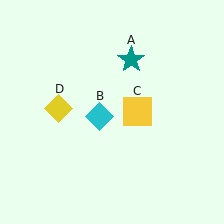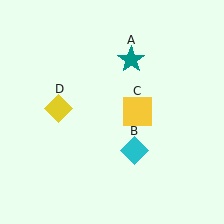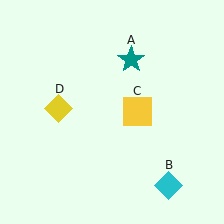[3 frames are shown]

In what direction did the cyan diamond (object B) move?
The cyan diamond (object B) moved down and to the right.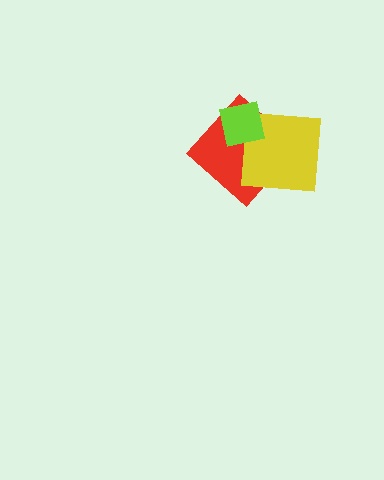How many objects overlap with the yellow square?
2 objects overlap with the yellow square.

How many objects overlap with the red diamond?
2 objects overlap with the red diamond.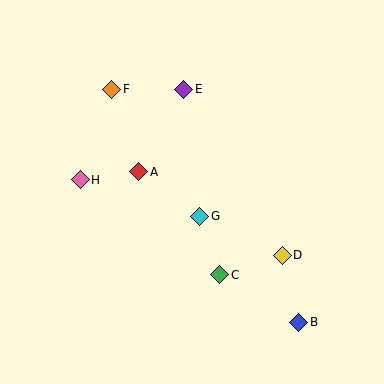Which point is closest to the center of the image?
Point G at (200, 216) is closest to the center.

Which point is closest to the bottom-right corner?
Point B is closest to the bottom-right corner.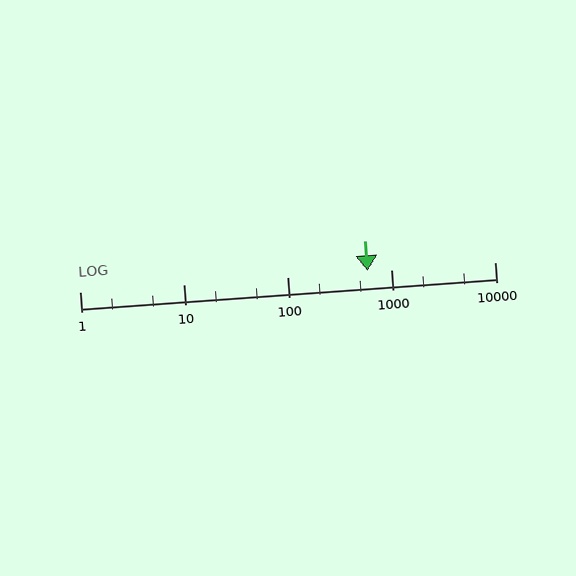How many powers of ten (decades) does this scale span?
The scale spans 4 decades, from 1 to 10000.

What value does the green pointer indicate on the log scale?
The pointer indicates approximately 590.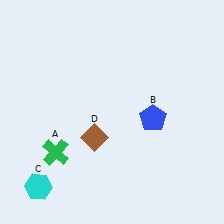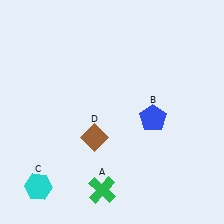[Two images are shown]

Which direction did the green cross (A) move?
The green cross (A) moved right.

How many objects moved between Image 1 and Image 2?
1 object moved between the two images.